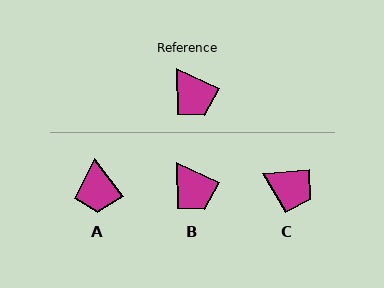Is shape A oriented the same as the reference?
No, it is off by about 28 degrees.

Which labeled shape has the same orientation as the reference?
B.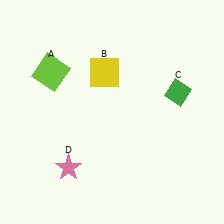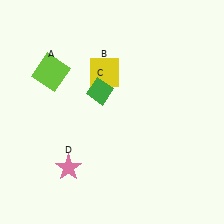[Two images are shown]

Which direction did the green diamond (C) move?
The green diamond (C) moved left.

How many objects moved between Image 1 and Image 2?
1 object moved between the two images.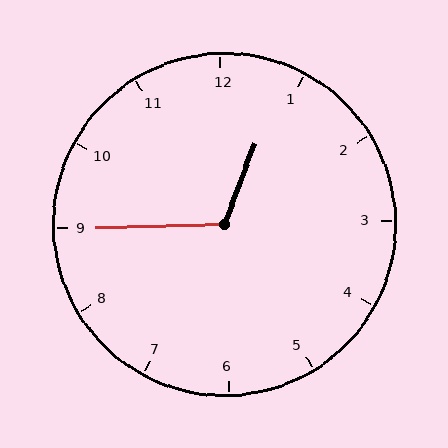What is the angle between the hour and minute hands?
Approximately 112 degrees.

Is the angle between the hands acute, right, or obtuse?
It is obtuse.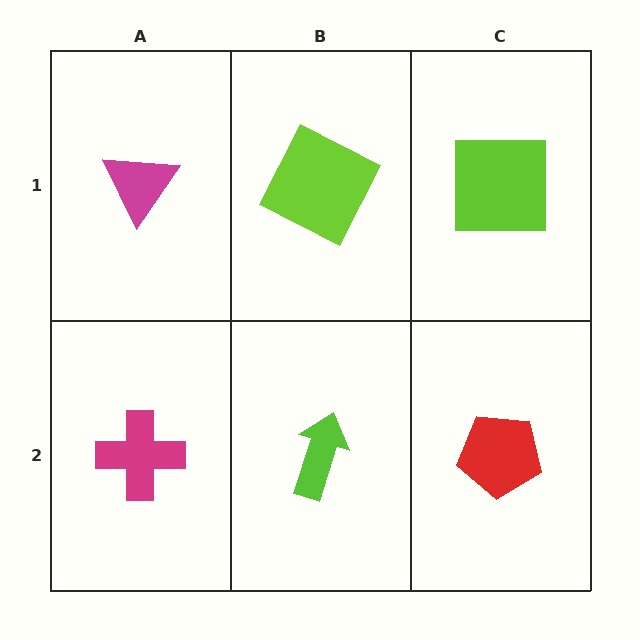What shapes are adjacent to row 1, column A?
A magenta cross (row 2, column A), a lime square (row 1, column B).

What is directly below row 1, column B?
A lime arrow.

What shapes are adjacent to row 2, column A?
A magenta triangle (row 1, column A), a lime arrow (row 2, column B).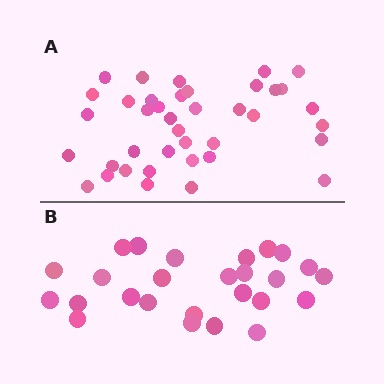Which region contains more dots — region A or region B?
Region A (the top region) has more dots.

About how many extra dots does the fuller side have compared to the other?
Region A has approximately 15 more dots than region B.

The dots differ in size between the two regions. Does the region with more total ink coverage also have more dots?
No. Region B has more total ink coverage because its dots are larger, but region A actually contains more individual dots. Total area can be misleading — the number of items is what matters here.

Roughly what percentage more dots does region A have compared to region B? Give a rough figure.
About 50% more.